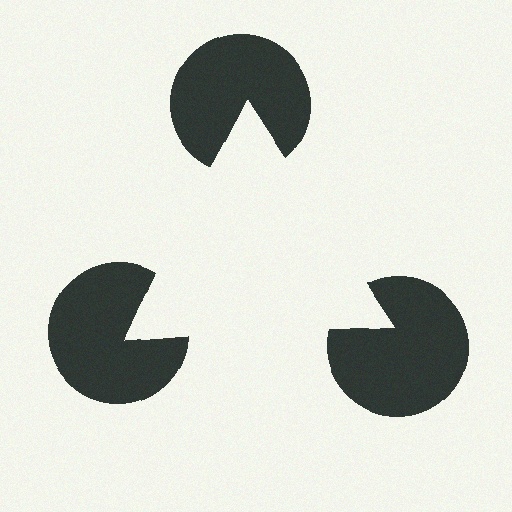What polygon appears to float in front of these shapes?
An illusory triangle — its edges are inferred from the aligned wedge cuts in the pac-man discs, not physically drawn.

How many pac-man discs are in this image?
There are 3 — one at each vertex of the illusory triangle.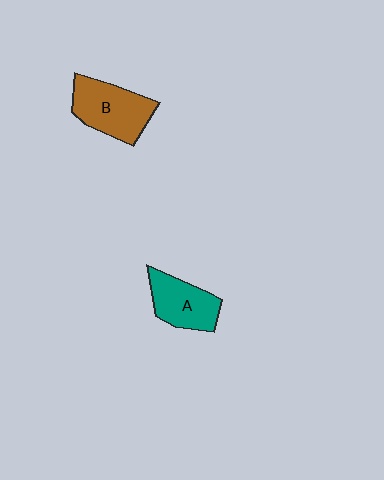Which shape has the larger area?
Shape B (brown).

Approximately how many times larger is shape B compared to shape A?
Approximately 1.2 times.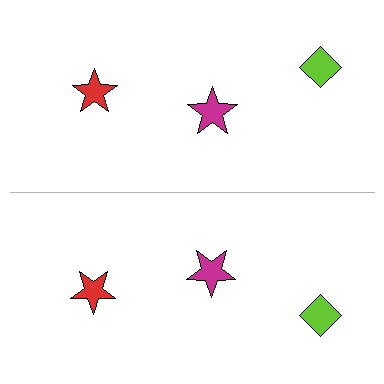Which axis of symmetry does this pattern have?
The pattern has a horizontal axis of symmetry running through the center of the image.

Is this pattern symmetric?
Yes, this pattern has bilateral (reflection) symmetry.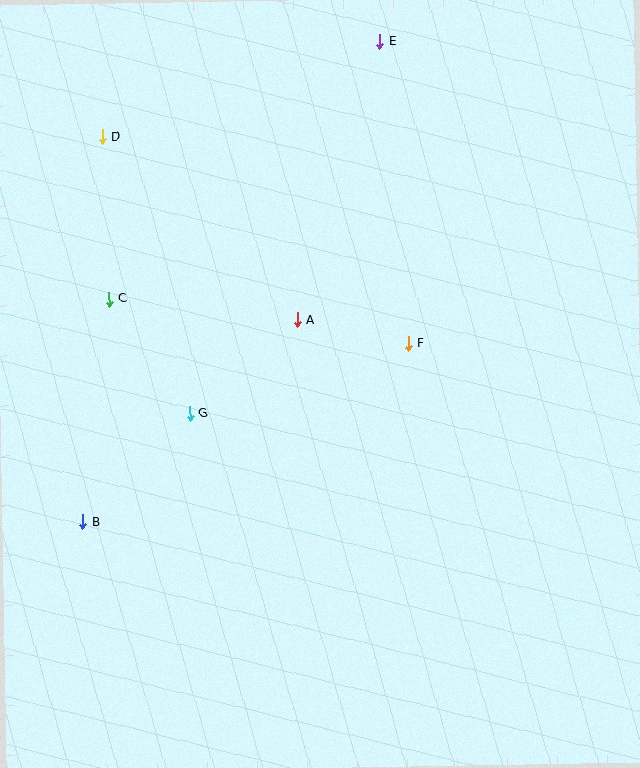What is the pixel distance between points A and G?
The distance between A and G is 143 pixels.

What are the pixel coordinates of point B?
Point B is at (83, 522).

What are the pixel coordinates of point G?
Point G is at (190, 414).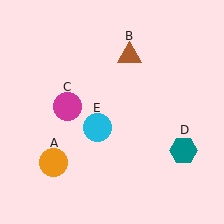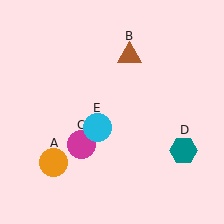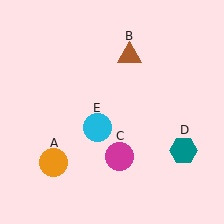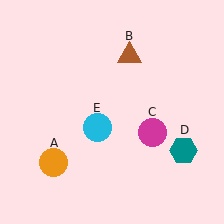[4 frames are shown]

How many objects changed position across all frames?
1 object changed position: magenta circle (object C).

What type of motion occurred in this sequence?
The magenta circle (object C) rotated counterclockwise around the center of the scene.